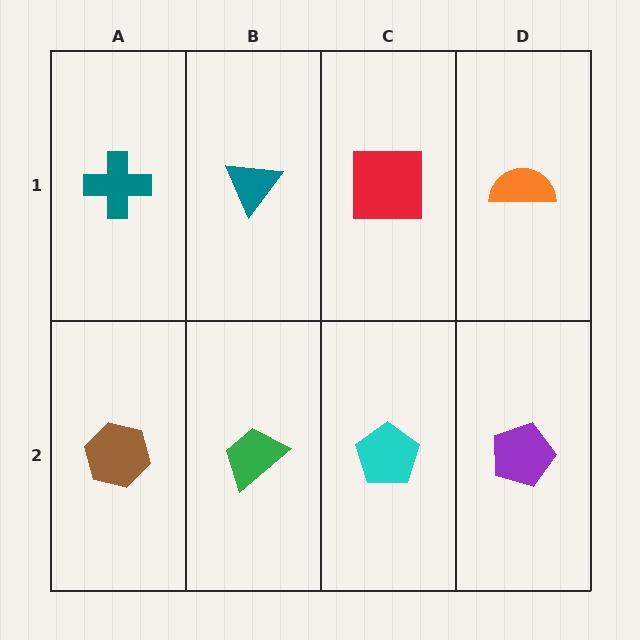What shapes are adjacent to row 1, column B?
A green trapezoid (row 2, column B), a teal cross (row 1, column A), a red square (row 1, column C).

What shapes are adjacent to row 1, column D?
A purple pentagon (row 2, column D), a red square (row 1, column C).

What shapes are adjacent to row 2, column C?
A red square (row 1, column C), a green trapezoid (row 2, column B), a purple pentagon (row 2, column D).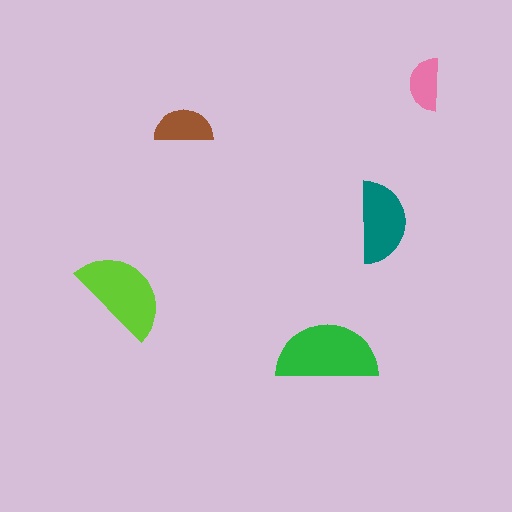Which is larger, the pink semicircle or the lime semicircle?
The lime one.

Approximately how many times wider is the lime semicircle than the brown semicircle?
About 1.5 times wider.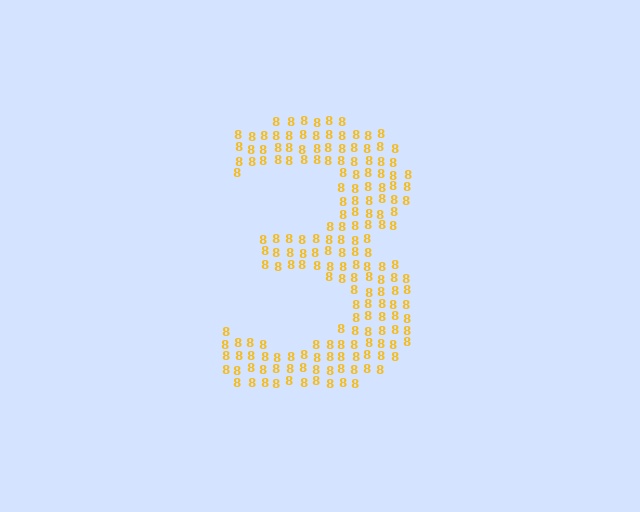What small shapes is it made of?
It is made of small digit 8's.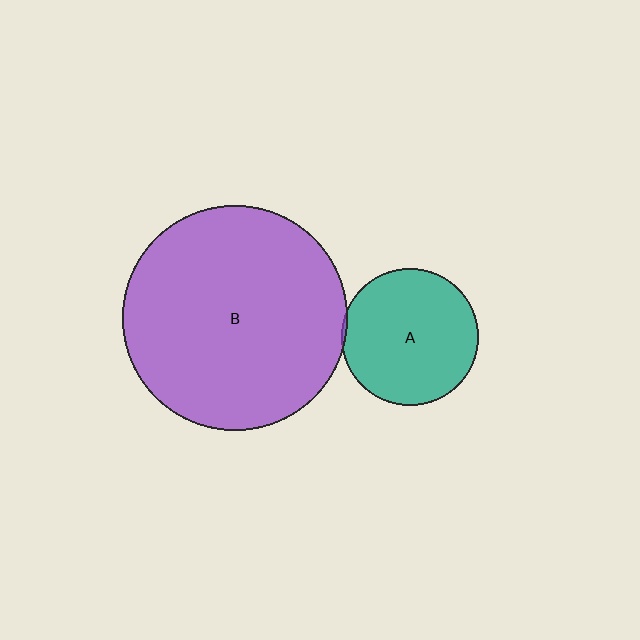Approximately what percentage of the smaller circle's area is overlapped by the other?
Approximately 5%.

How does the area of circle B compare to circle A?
Approximately 2.7 times.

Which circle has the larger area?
Circle B (purple).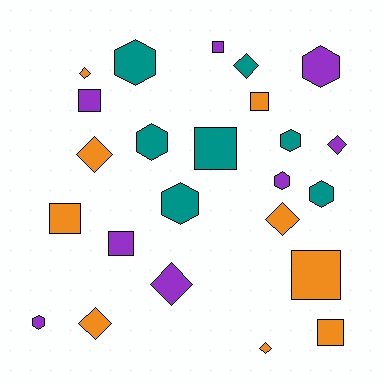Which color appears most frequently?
Orange, with 9 objects.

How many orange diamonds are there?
There are 5 orange diamonds.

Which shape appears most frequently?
Diamond, with 8 objects.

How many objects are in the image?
There are 24 objects.